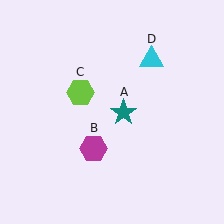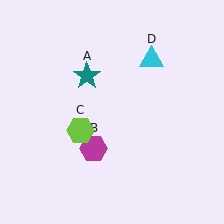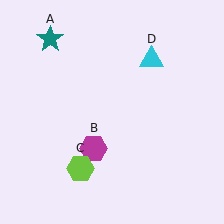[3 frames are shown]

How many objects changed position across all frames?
2 objects changed position: teal star (object A), lime hexagon (object C).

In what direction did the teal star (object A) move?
The teal star (object A) moved up and to the left.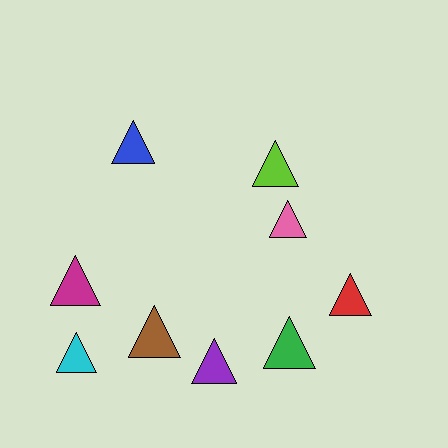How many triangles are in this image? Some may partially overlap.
There are 9 triangles.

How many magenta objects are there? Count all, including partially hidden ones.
There is 1 magenta object.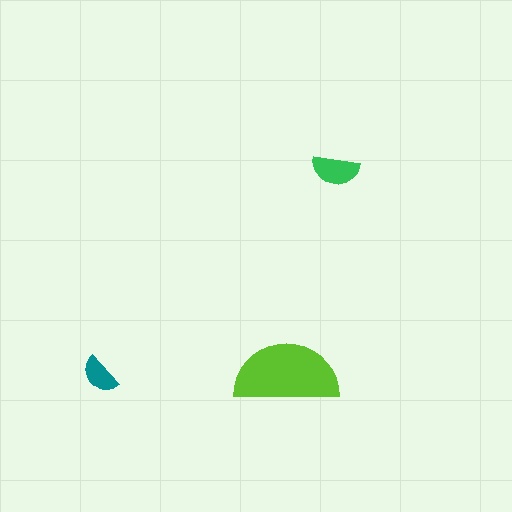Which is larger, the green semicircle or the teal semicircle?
The green one.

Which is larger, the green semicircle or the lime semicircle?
The lime one.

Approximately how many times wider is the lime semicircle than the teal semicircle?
About 2.5 times wider.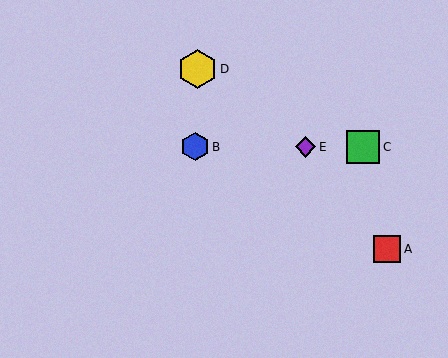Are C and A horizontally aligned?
No, C is at y≈147 and A is at y≈249.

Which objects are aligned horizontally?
Objects B, C, E are aligned horizontally.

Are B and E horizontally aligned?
Yes, both are at y≈147.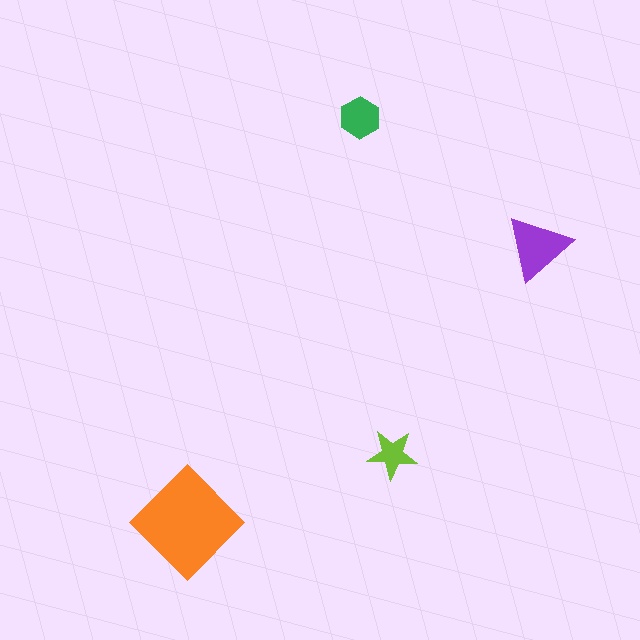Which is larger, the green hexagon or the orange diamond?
The orange diamond.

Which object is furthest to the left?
The orange diamond is leftmost.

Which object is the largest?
The orange diamond.